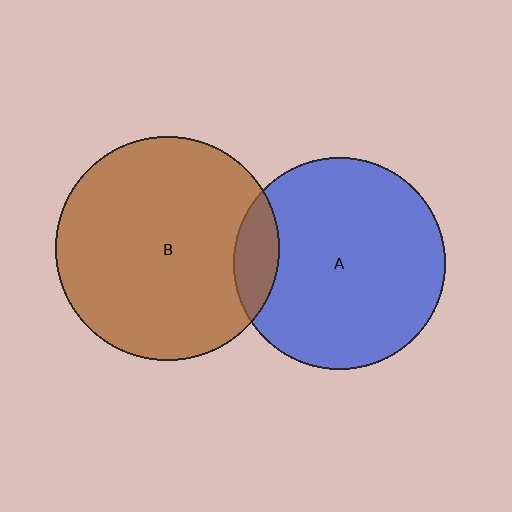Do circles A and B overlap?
Yes.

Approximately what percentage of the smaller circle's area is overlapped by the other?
Approximately 10%.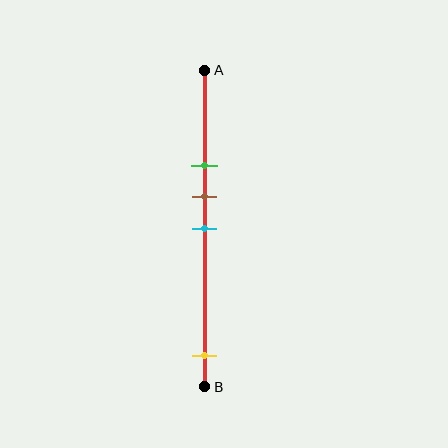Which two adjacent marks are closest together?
The brown and cyan marks are the closest adjacent pair.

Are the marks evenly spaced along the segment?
No, the marks are not evenly spaced.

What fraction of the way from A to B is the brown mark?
The brown mark is approximately 40% (0.4) of the way from A to B.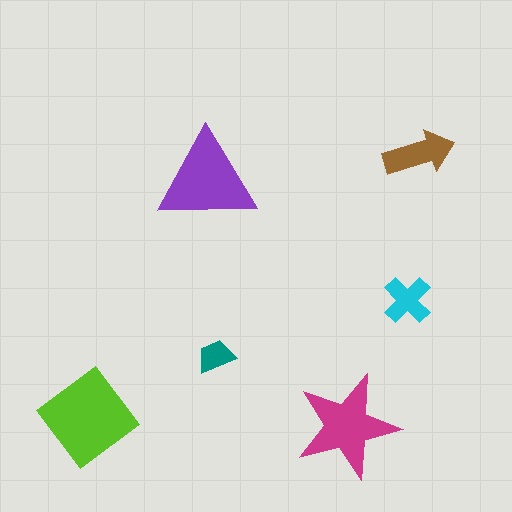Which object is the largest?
The lime diamond.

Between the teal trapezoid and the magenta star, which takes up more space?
The magenta star.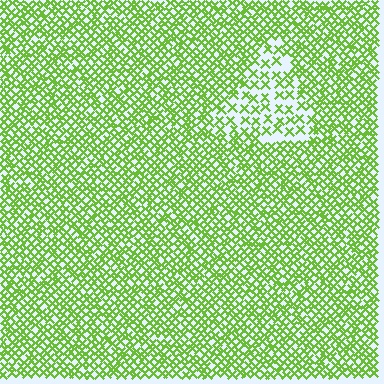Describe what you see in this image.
The image contains small lime elements arranged at two different densities. A triangle-shaped region is visible where the elements are less densely packed than the surrounding area.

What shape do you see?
I see a triangle.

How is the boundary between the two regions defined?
The boundary is defined by a change in element density (approximately 2.1x ratio). All elements are the same color, size, and shape.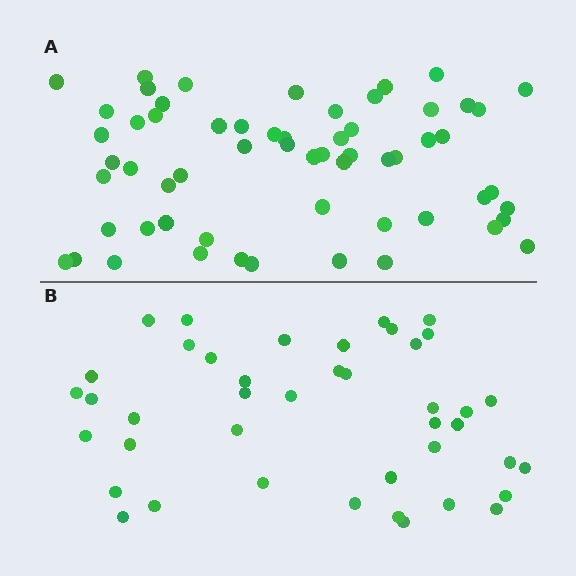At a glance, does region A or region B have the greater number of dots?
Region A (the top region) has more dots.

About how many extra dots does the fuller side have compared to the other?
Region A has approximately 20 more dots than region B.